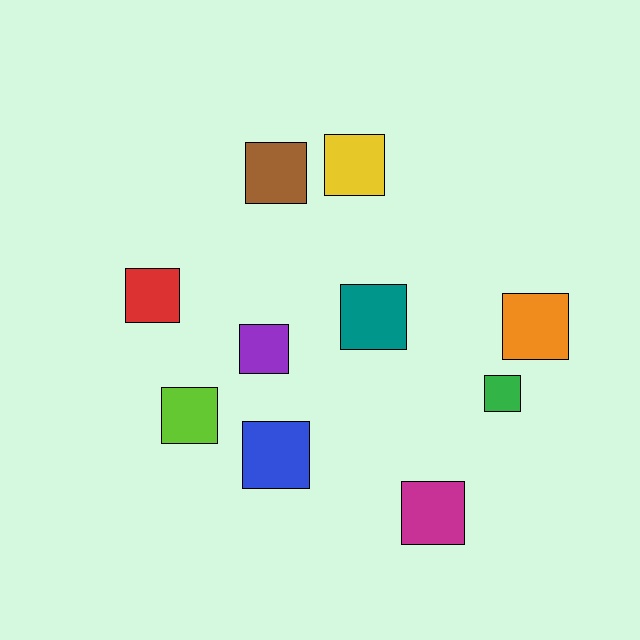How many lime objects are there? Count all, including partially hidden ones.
There is 1 lime object.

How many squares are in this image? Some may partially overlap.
There are 10 squares.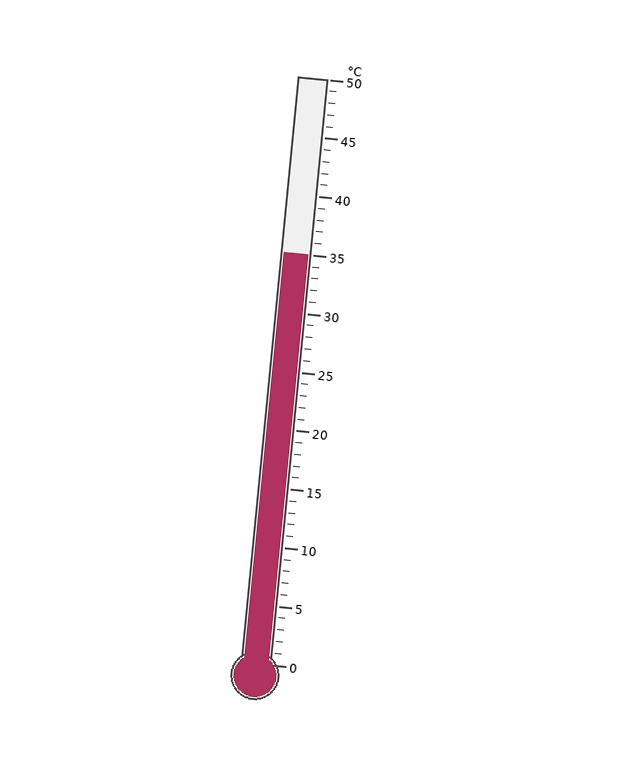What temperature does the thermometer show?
The thermometer shows approximately 35°C.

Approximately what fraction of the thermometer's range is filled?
The thermometer is filled to approximately 70% of its range.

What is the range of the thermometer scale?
The thermometer scale ranges from 0°C to 50°C.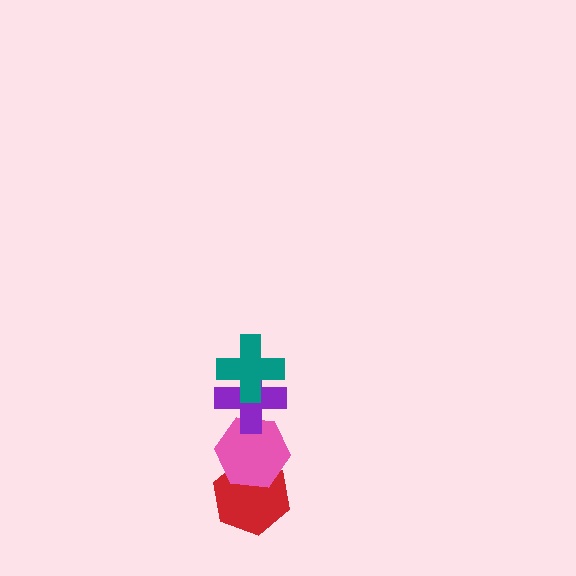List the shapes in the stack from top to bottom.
From top to bottom: the teal cross, the purple cross, the pink hexagon, the red hexagon.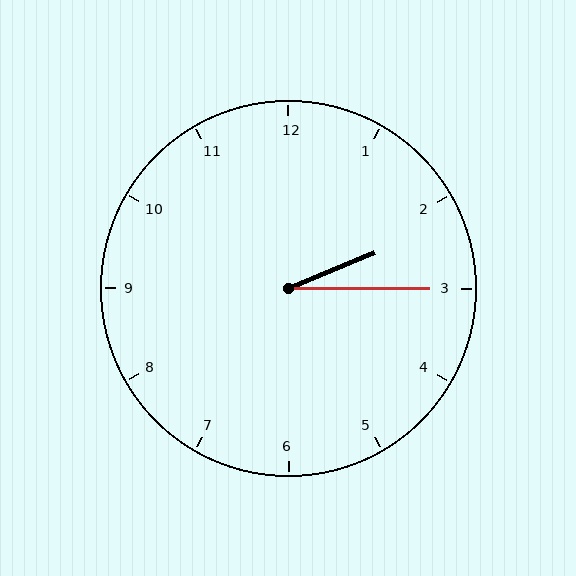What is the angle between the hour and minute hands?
Approximately 22 degrees.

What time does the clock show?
2:15.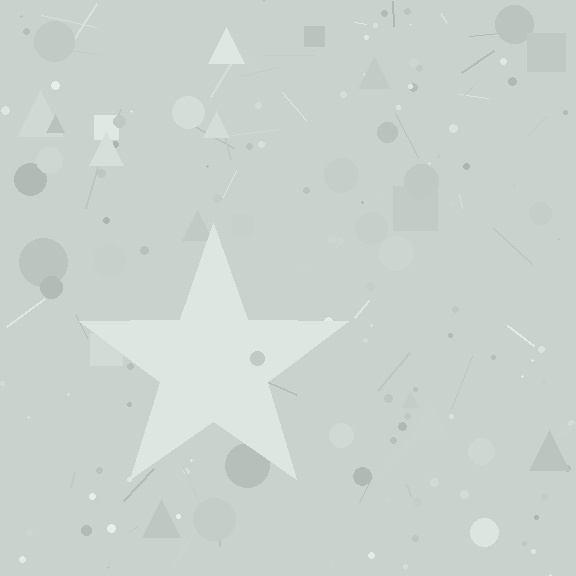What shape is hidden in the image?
A star is hidden in the image.